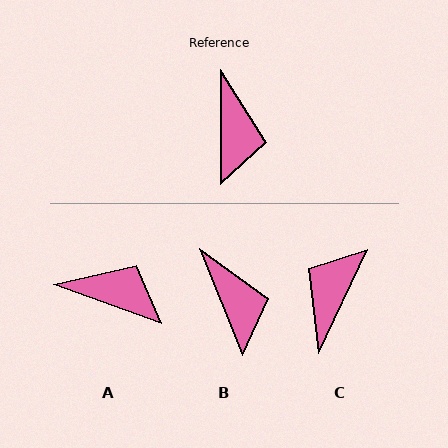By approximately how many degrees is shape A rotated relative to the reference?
Approximately 70 degrees counter-clockwise.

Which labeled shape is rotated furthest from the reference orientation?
C, about 155 degrees away.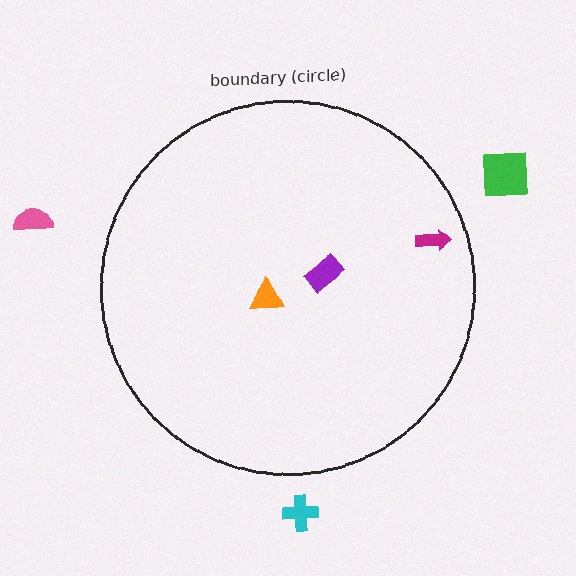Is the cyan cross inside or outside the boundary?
Outside.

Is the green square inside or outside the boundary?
Outside.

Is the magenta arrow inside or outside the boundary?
Inside.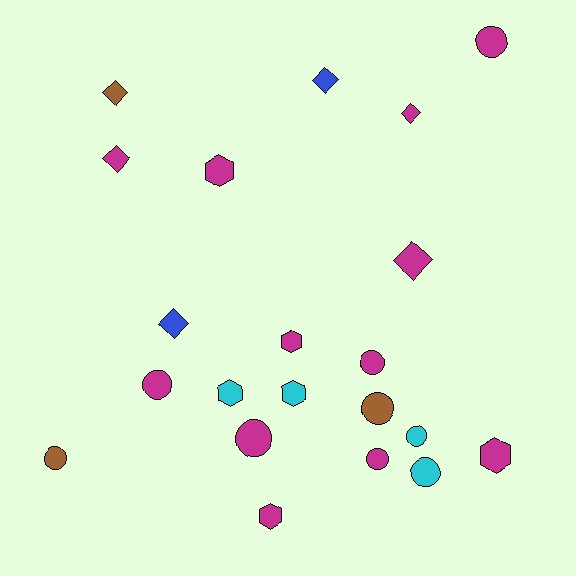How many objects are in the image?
There are 21 objects.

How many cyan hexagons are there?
There are 2 cyan hexagons.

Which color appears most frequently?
Magenta, with 12 objects.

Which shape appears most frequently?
Circle, with 9 objects.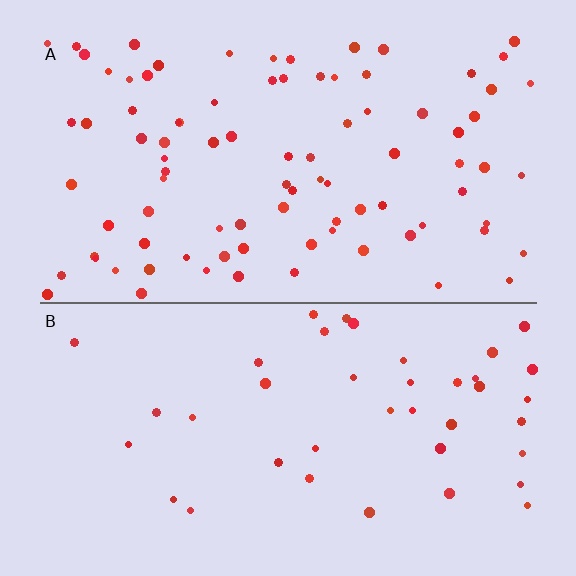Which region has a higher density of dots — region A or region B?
A (the top).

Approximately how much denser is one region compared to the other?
Approximately 2.2× — region A over region B.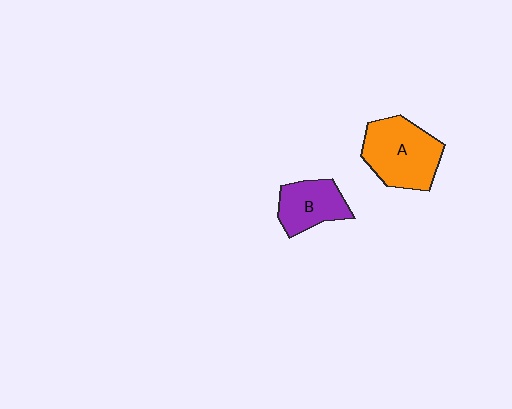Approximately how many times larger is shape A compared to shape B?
Approximately 1.5 times.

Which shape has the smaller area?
Shape B (purple).